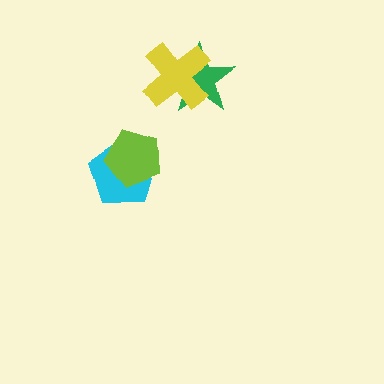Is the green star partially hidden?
Yes, it is partially covered by another shape.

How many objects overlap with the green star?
1 object overlaps with the green star.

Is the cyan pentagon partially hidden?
Yes, it is partially covered by another shape.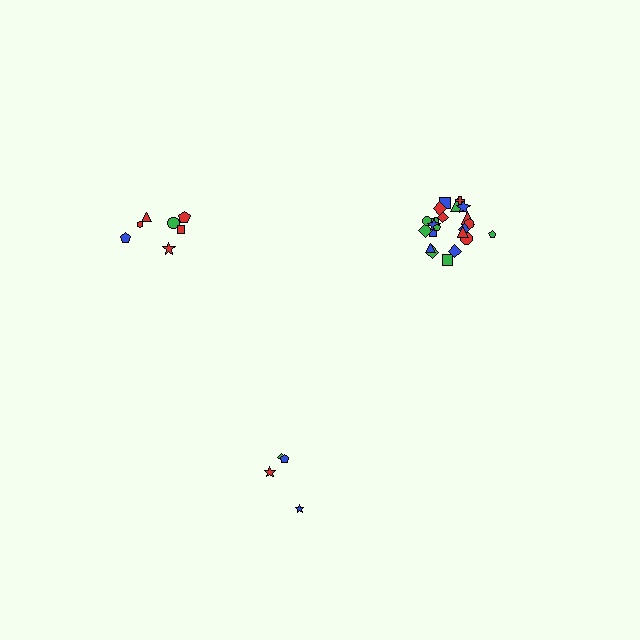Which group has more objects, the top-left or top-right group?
The top-right group.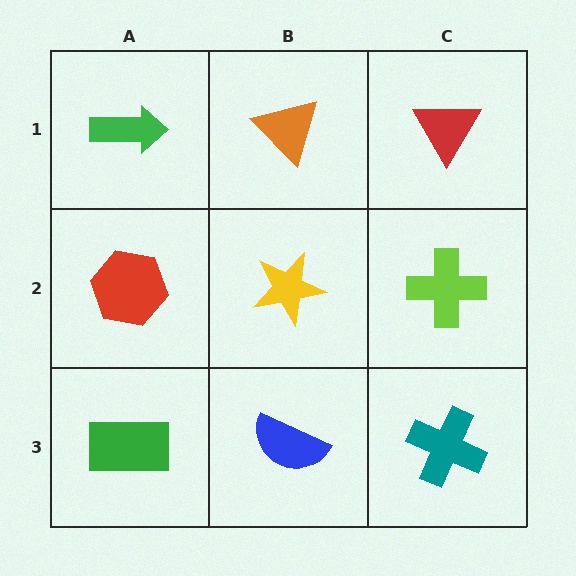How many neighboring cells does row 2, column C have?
3.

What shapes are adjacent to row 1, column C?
A lime cross (row 2, column C), an orange triangle (row 1, column B).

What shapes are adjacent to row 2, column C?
A red triangle (row 1, column C), a teal cross (row 3, column C), a yellow star (row 2, column B).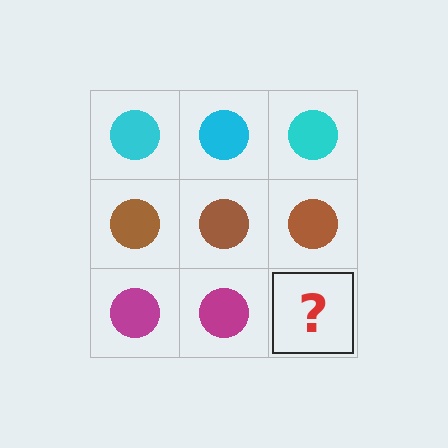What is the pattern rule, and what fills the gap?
The rule is that each row has a consistent color. The gap should be filled with a magenta circle.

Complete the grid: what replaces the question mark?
The question mark should be replaced with a magenta circle.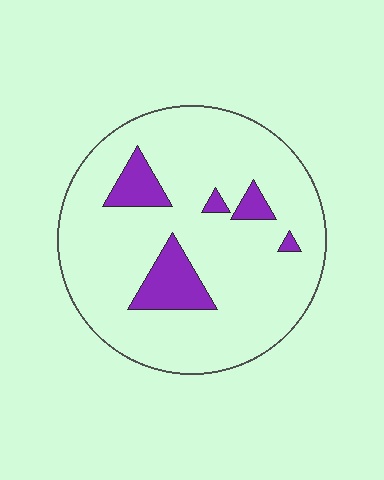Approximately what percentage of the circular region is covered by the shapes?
Approximately 15%.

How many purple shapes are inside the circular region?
5.